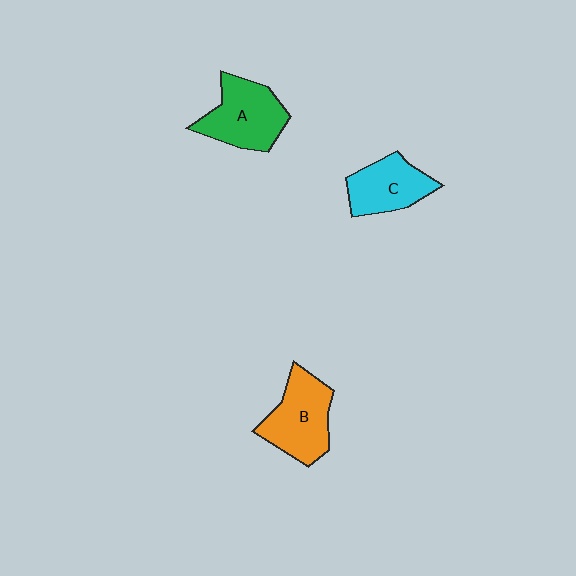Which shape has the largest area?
Shape B (orange).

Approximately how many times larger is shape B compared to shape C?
Approximately 1.2 times.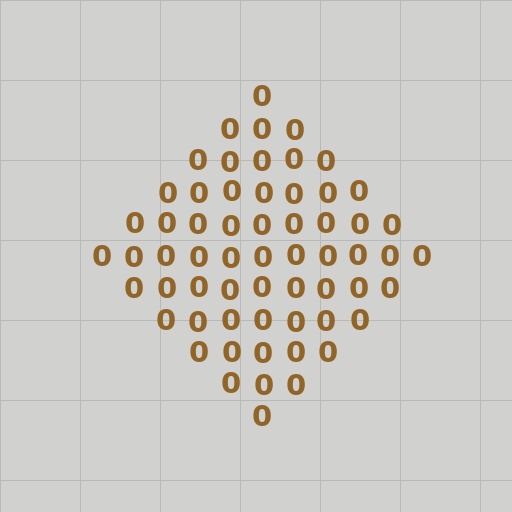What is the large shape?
The large shape is a diamond.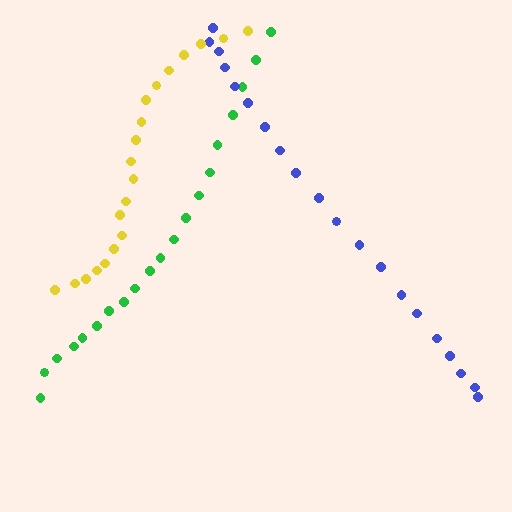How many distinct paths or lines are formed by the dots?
There are 3 distinct paths.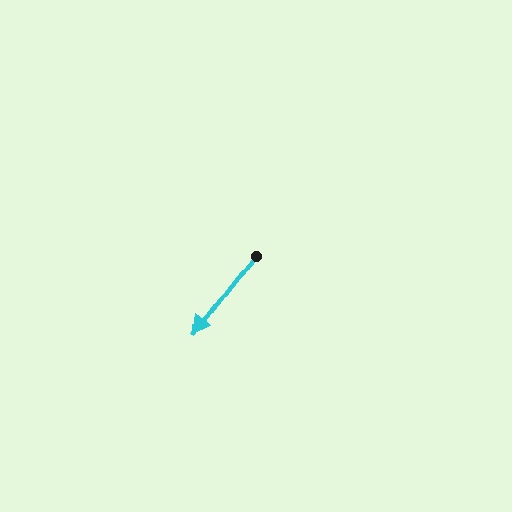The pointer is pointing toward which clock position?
Roughly 7 o'clock.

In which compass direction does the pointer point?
Southwest.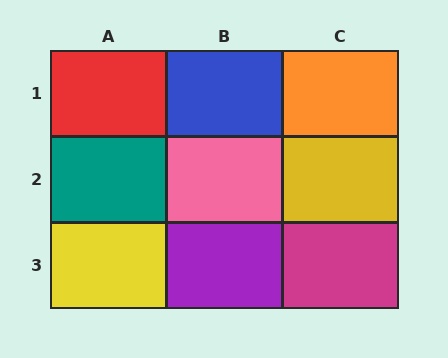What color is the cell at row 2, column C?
Yellow.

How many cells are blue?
1 cell is blue.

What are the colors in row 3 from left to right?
Yellow, purple, magenta.